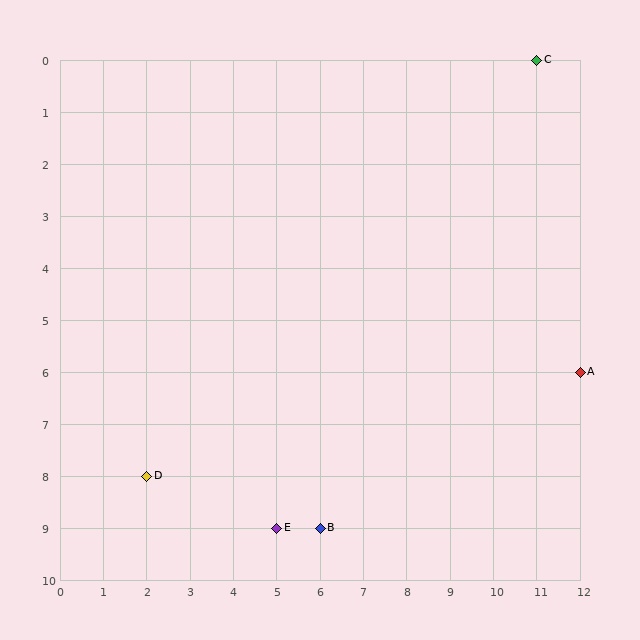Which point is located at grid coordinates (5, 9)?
Point E is at (5, 9).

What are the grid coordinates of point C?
Point C is at grid coordinates (11, 0).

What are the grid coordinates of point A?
Point A is at grid coordinates (12, 6).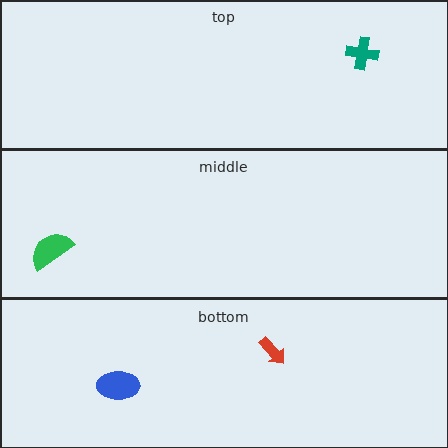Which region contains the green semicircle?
The middle region.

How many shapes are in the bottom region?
2.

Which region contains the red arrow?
The bottom region.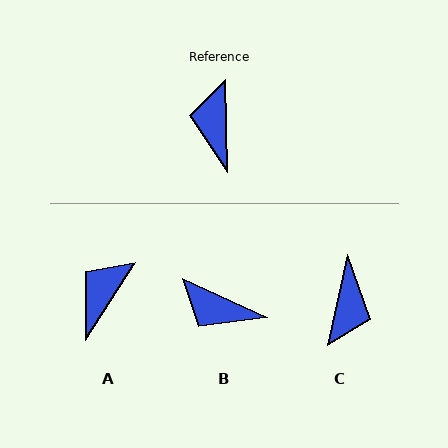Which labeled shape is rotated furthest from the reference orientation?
C, about 166 degrees away.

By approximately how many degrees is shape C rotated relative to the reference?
Approximately 166 degrees counter-clockwise.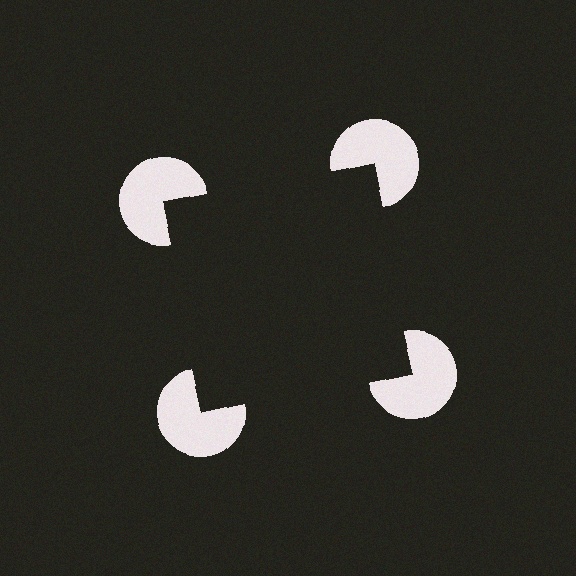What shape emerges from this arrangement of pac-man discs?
An illusory square — its edges are inferred from the aligned wedge cuts in the pac-man discs, not physically drawn.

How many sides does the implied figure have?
4 sides.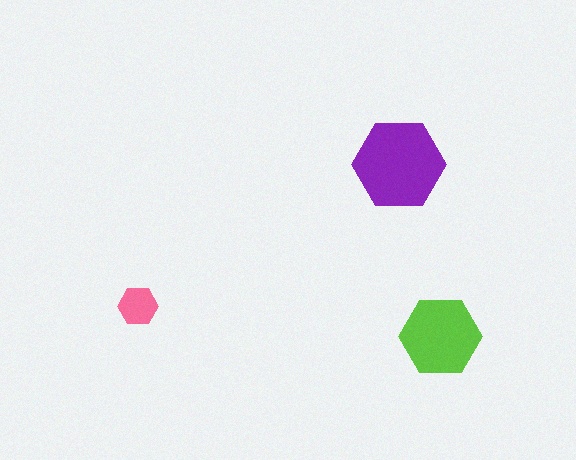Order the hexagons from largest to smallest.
the purple one, the lime one, the pink one.